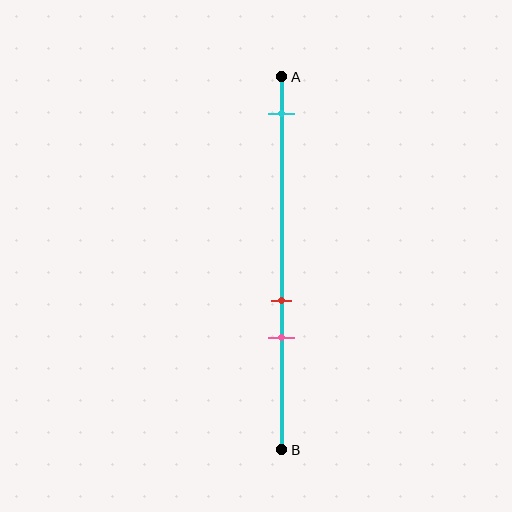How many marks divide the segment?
There are 3 marks dividing the segment.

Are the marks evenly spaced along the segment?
No, the marks are not evenly spaced.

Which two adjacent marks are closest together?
The red and pink marks are the closest adjacent pair.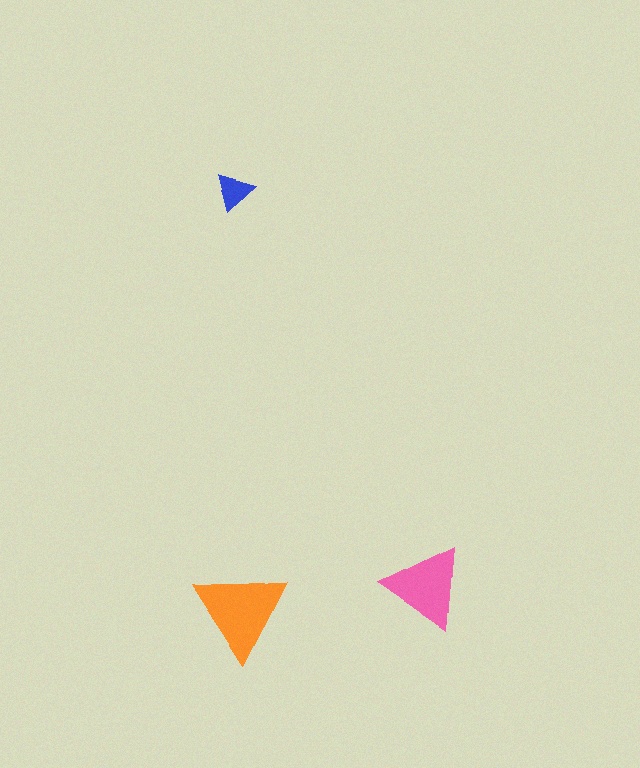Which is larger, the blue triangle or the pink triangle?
The pink one.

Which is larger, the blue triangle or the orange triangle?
The orange one.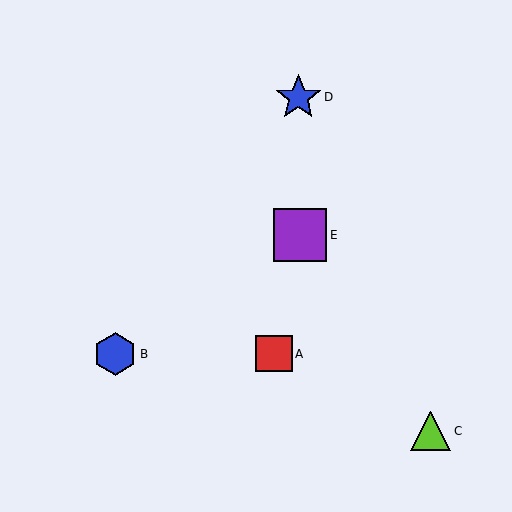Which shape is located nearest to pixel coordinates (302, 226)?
The purple square (labeled E) at (300, 235) is nearest to that location.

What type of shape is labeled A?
Shape A is a red square.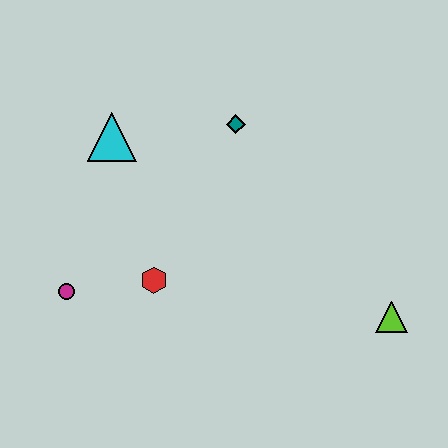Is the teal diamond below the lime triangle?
No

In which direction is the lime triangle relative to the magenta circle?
The lime triangle is to the right of the magenta circle.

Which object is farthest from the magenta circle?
The lime triangle is farthest from the magenta circle.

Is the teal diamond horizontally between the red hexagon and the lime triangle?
Yes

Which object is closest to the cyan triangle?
The teal diamond is closest to the cyan triangle.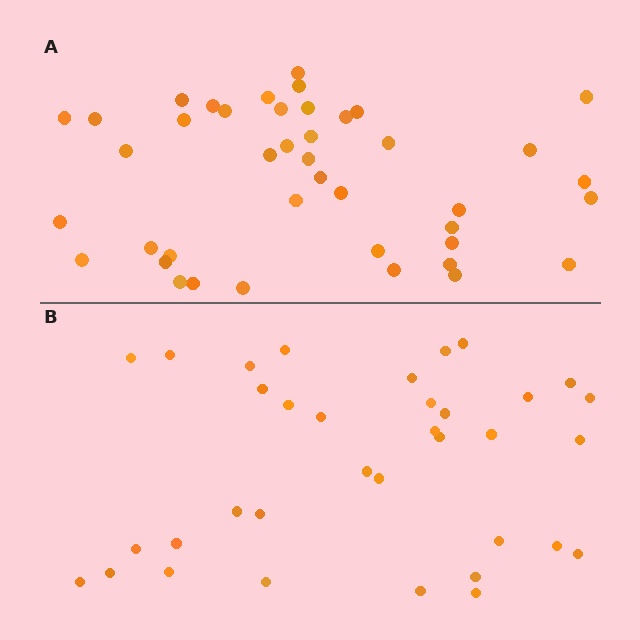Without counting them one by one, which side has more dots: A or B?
Region A (the top region) has more dots.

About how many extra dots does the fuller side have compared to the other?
Region A has roughly 8 or so more dots than region B.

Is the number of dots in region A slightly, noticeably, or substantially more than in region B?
Region A has only slightly more — the two regions are fairly close. The ratio is roughly 1.2 to 1.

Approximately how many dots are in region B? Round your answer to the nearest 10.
About 40 dots. (The exact count is 35, which rounds to 40.)